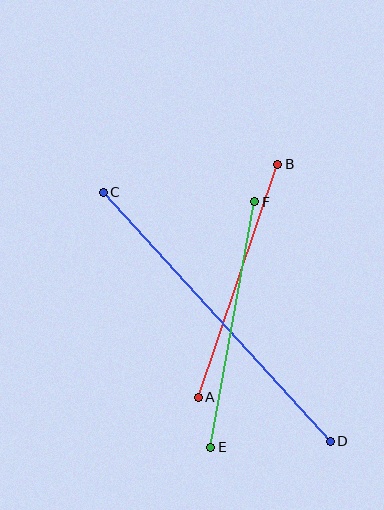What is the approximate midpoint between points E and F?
The midpoint is at approximately (233, 325) pixels.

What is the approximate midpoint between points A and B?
The midpoint is at approximately (238, 281) pixels.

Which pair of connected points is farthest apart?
Points C and D are farthest apart.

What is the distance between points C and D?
The distance is approximately 337 pixels.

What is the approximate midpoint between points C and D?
The midpoint is at approximately (217, 317) pixels.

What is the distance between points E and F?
The distance is approximately 249 pixels.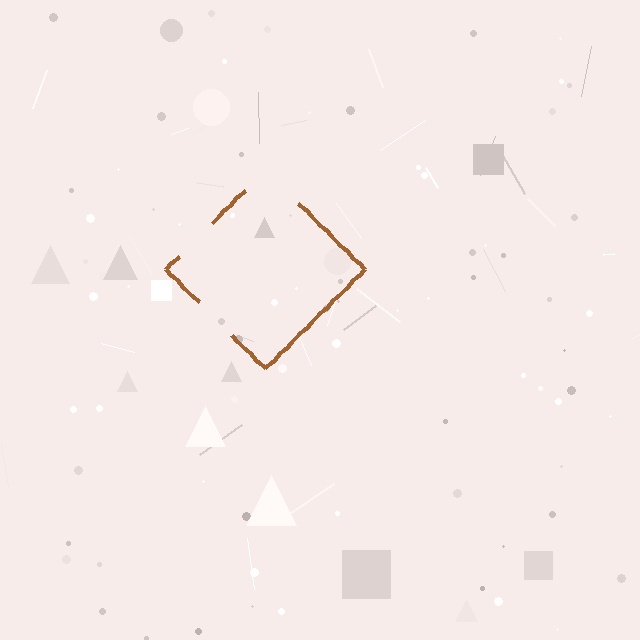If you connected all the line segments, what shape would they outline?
They would outline a diamond.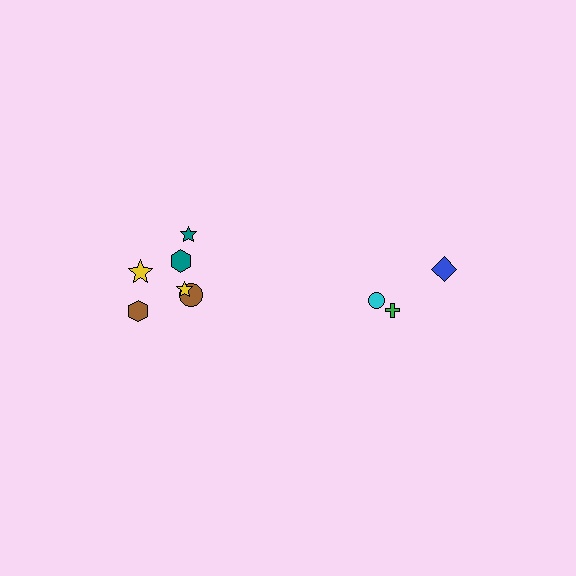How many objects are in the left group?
There are 6 objects.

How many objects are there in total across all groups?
There are 9 objects.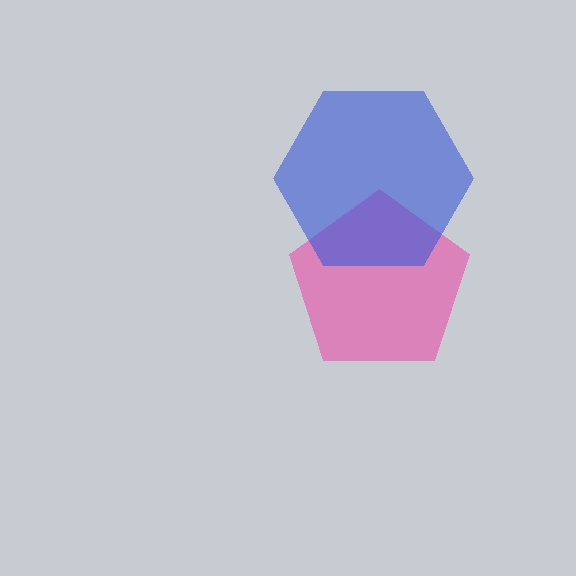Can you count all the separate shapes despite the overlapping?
Yes, there are 2 separate shapes.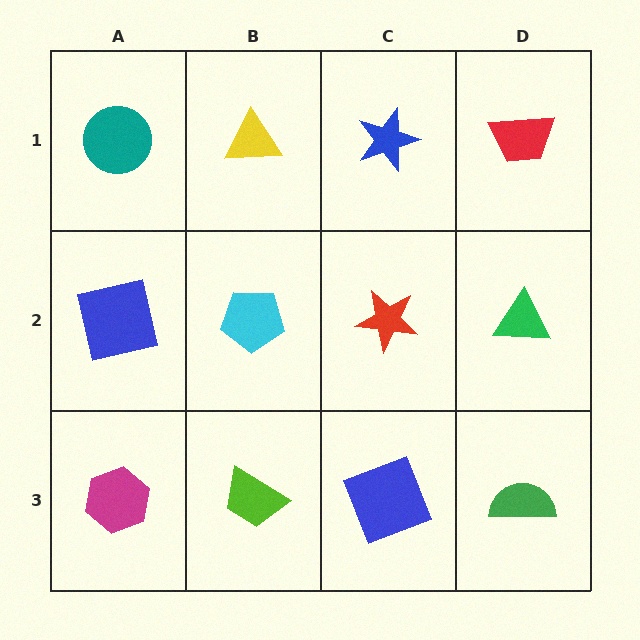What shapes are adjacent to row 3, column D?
A green triangle (row 2, column D), a blue square (row 3, column C).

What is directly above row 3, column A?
A blue square.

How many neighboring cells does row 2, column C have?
4.